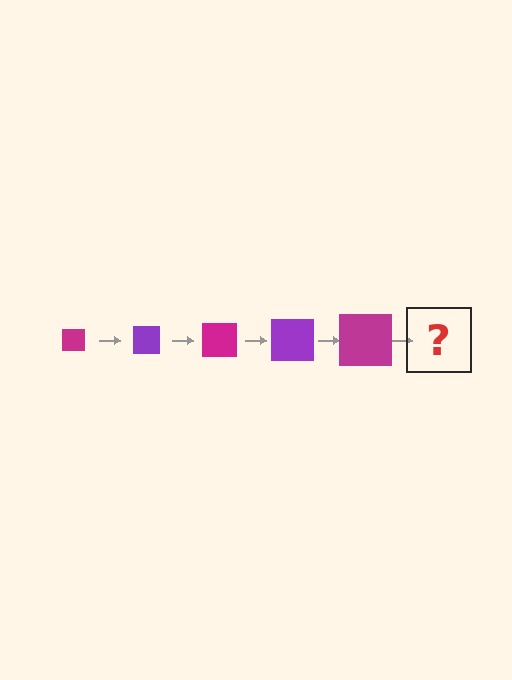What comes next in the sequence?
The next element should be a purple square, larger than the previous one.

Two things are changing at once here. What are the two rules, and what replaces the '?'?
The two rules are that the square grows larger each step and the color cycles through magenta and purple. The '?' should be a purple square, larger than the previous one.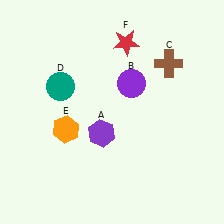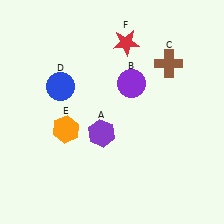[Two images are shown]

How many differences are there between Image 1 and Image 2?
There is 1 difference between the two images.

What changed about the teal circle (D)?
In Image 1, D is teal. In Image 2, it changed to blue.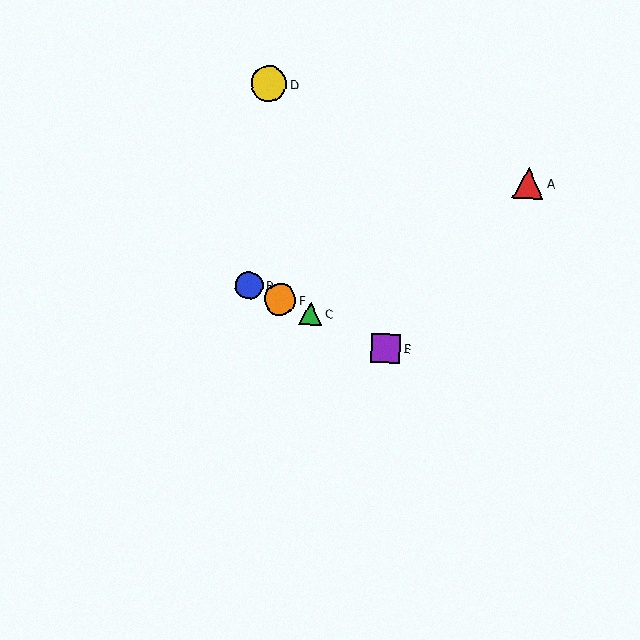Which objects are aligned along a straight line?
Objects B, C, E, F are aligned along a straight line.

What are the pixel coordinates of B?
Object B is at (249, 286).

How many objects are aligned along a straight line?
4 objects (B, C, E, F) are aligned along a straight line.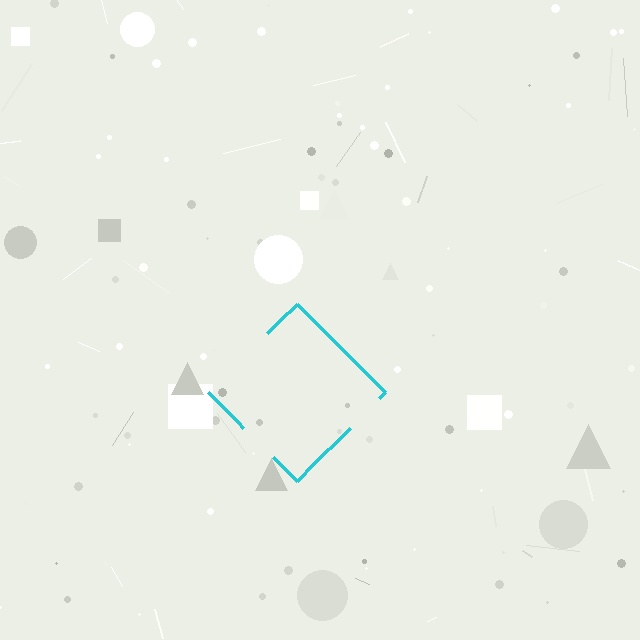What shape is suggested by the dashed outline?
The dashed outline suggests a diamond.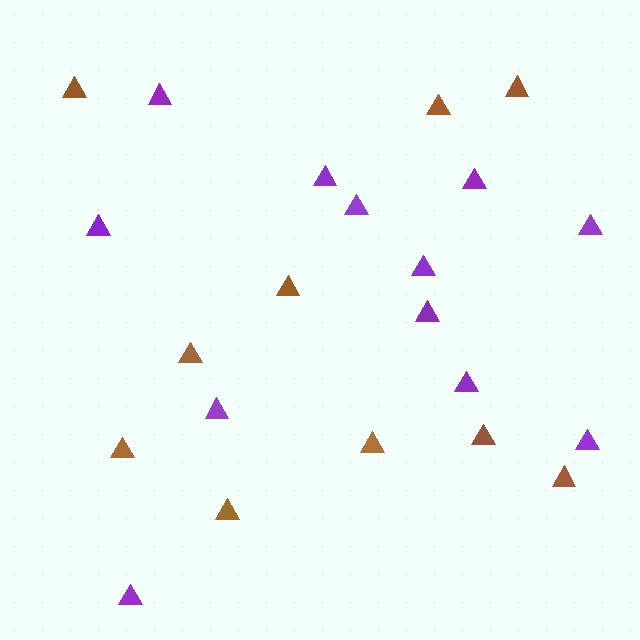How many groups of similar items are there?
There are 2 groups: one group of purple triangles (12) and one group of brown triangles (10).